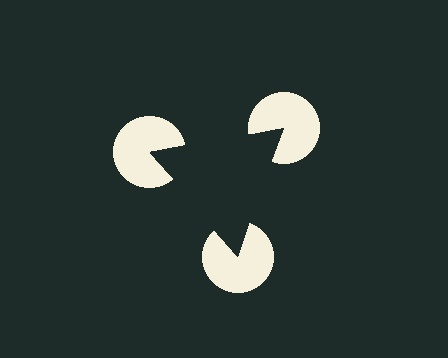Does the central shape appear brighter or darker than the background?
It typically appears slightly darker than the background, even though no actual brightness change is drawn.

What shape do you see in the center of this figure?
An illusory triangle — its edges are inferred from the aligned wedge cuts in the pac-man discs, not physically drawn.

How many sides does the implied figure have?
3 sides.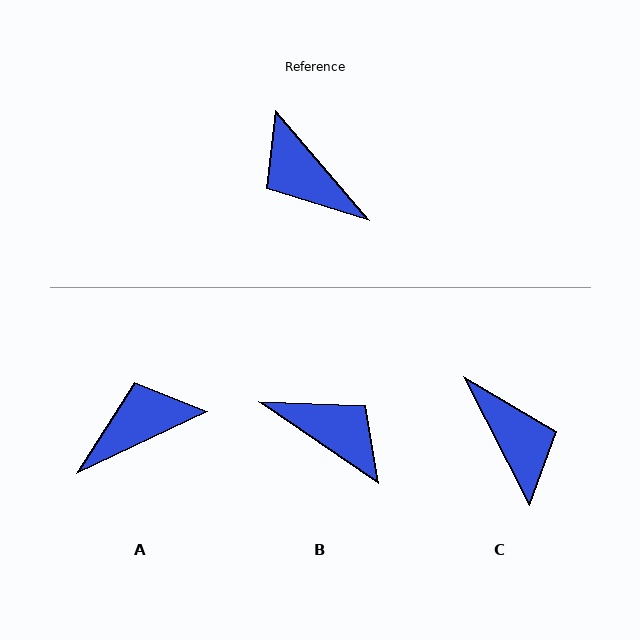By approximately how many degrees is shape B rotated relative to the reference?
Approximately 165 degrees clockwise.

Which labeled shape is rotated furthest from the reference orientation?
C, about 166 degrees away.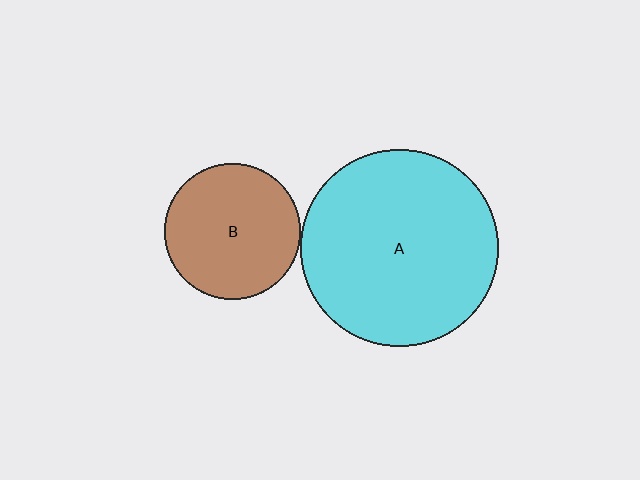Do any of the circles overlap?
No, none of the circles overlap.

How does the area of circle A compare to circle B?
Approximately 2.1 times.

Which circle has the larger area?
Circle A (cyan).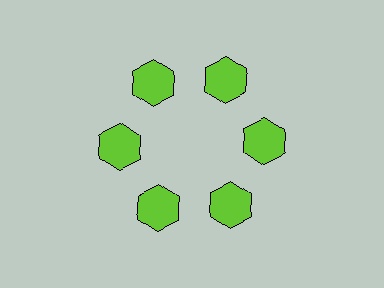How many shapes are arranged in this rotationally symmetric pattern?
There are 6 shapes, arranged in 6 groups of 1.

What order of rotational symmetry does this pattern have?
This pattern has 6-fold rotational symmetry.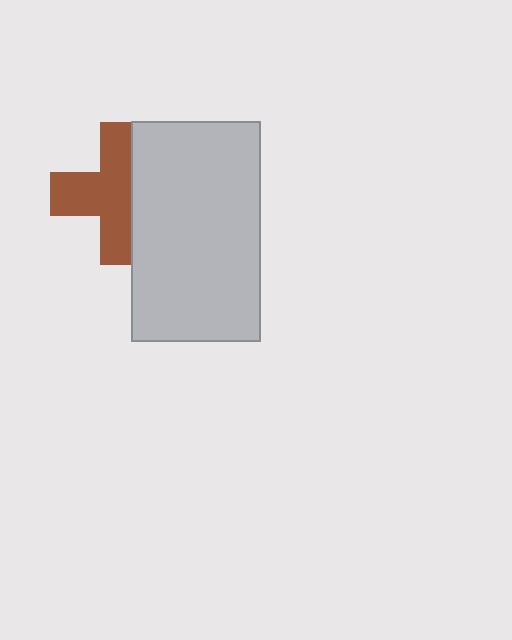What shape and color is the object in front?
The object in front is a light gray rectangle.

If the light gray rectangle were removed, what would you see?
You would see the complete brown cross.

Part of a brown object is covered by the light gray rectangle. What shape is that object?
It is a cross.